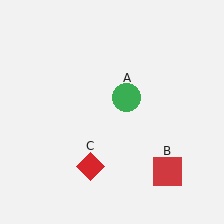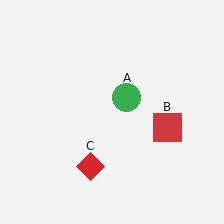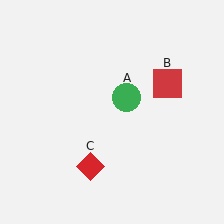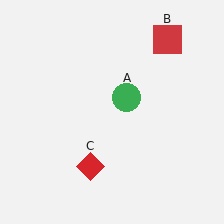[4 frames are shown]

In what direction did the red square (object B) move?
The red square (object B) moved up.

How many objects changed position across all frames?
1 object changed position: red square (object B).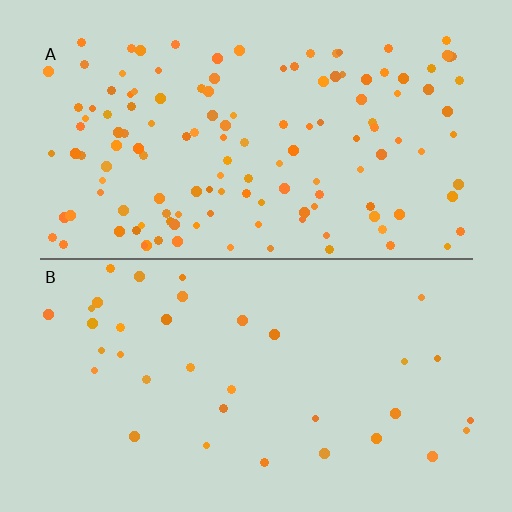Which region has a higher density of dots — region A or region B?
A (the top).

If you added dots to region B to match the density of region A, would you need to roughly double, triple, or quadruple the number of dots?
Approximately quadruple.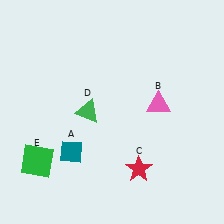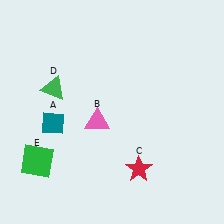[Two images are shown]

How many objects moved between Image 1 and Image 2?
3 objects moved between the two images.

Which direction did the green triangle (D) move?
The green triangle (D) moved left.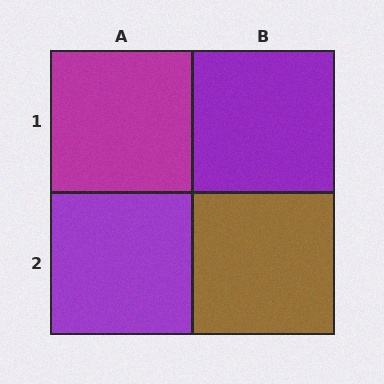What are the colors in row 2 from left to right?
Purple, brown.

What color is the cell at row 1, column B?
Purple.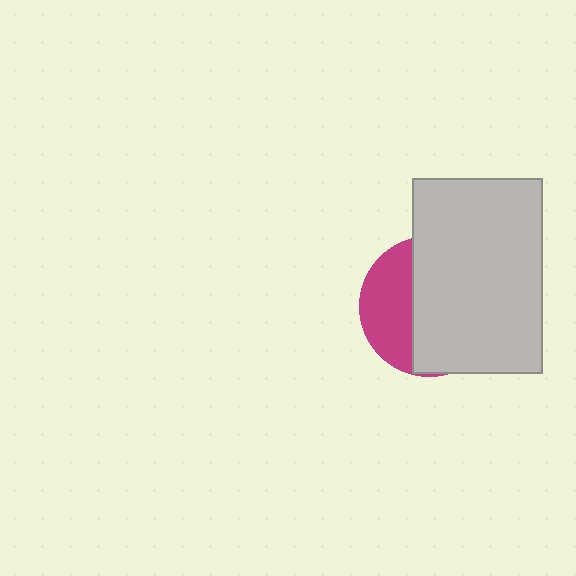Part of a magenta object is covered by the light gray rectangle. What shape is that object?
It is a circle.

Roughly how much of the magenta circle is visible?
A small part of it is visible (roughly 35%).